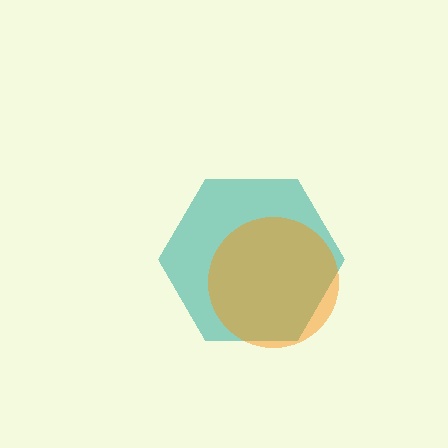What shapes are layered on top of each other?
The layered shapes are: a teal hexagon, an orange circle.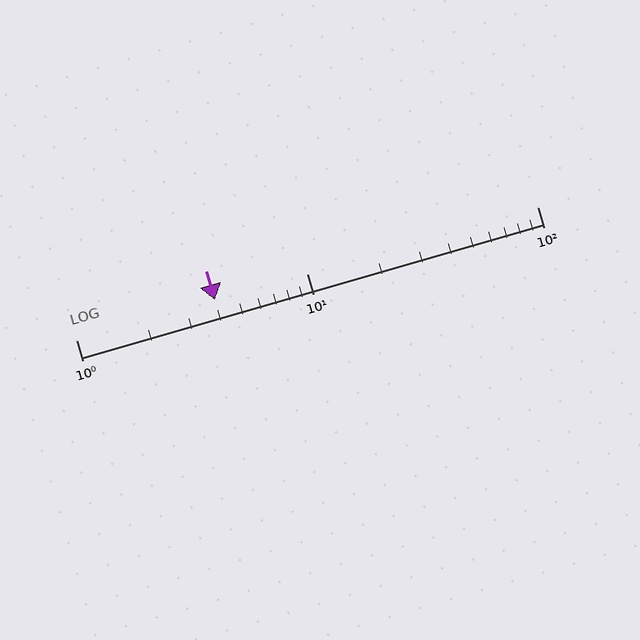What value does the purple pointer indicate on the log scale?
The pointer indicates approximately 4.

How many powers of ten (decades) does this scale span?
The scale spans 2 decades, from 1 to 100.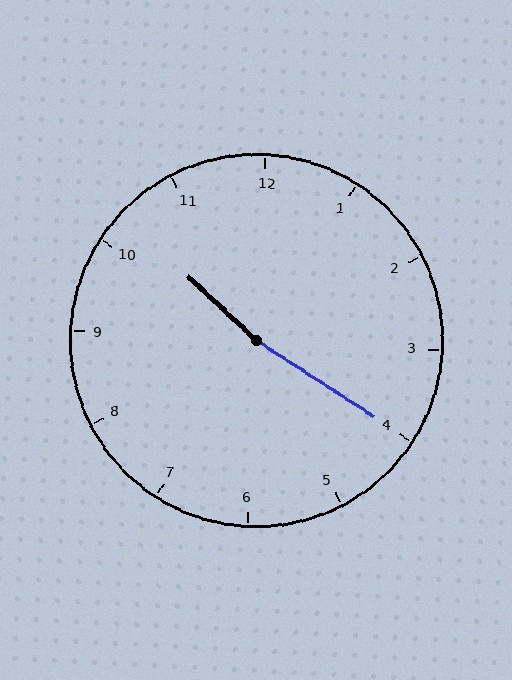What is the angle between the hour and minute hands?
Approximately 170 degrees.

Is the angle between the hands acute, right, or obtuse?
It is obtuse.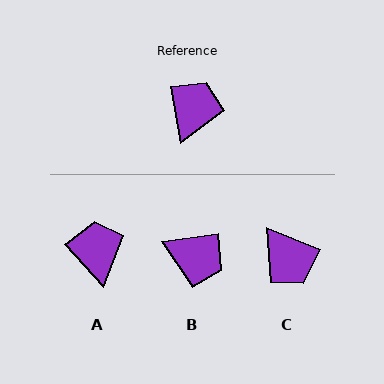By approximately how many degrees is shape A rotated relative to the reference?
Approximately 32 degrees counter-clockwise.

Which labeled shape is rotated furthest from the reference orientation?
C, about 122 degrees away.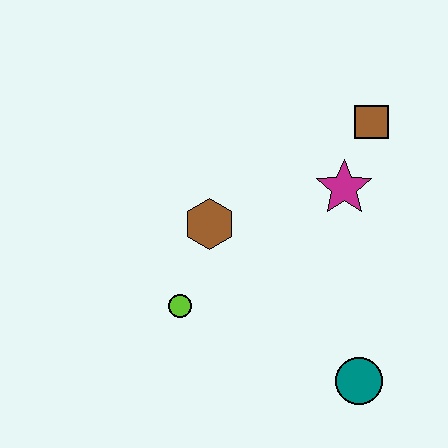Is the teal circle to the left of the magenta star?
No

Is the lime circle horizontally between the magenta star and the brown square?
No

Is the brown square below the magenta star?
No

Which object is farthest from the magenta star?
The lime circle is farthest from the magenta star.